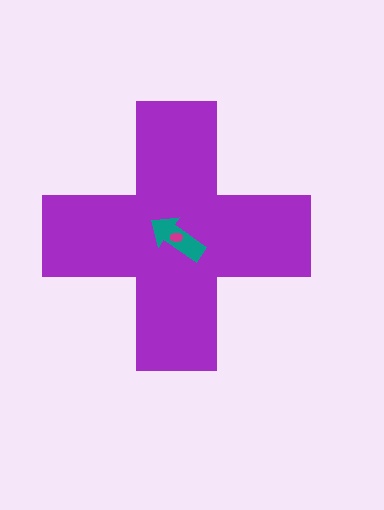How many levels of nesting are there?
3.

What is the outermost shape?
The purple cross.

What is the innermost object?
The magenta ellipse.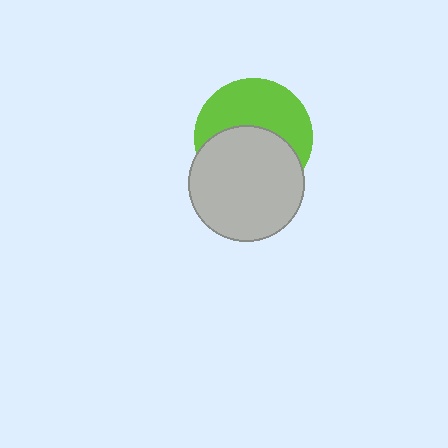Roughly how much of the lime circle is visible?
About half of it is visible (roughly 50%).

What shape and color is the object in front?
The object in front is a light gray circle.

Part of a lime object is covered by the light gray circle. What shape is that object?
It is a circle.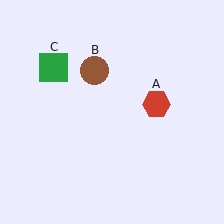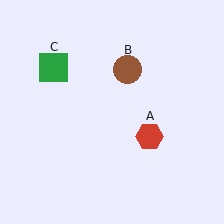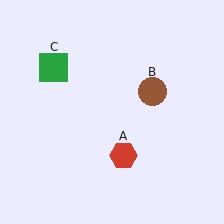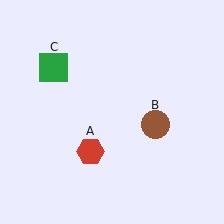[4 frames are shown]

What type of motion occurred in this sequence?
The red hexagon (object A), brown circle (object B) rotated clockwise around the center of the scene.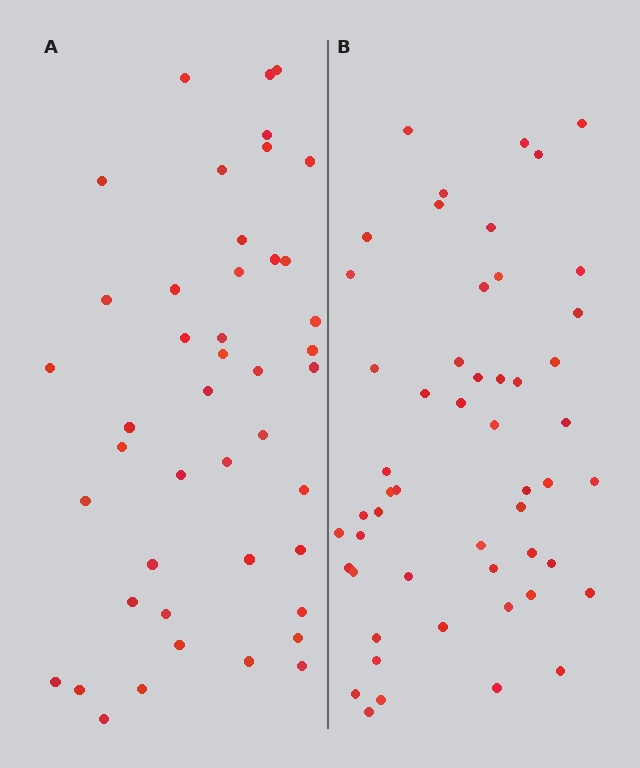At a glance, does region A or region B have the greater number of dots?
Region B (the right region) has more dots.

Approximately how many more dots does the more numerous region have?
Region B has roughly 8 or so more dots than region A.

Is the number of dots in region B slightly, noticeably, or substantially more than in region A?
Region B has only slightly more — the two regions are fairly close. The ratio is roughly 1.2 to 1.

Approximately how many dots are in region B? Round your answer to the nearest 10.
About 50 dots. (The exact count is 52, which rounds to 50.)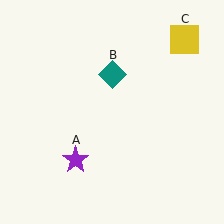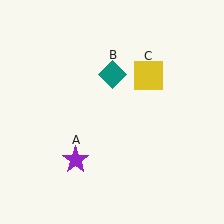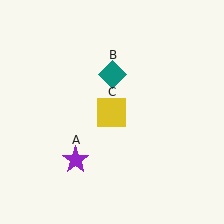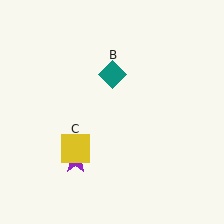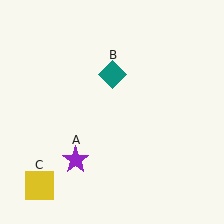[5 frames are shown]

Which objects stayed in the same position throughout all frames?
Purple star (object A) and teal diamond (object B) remained stationary.